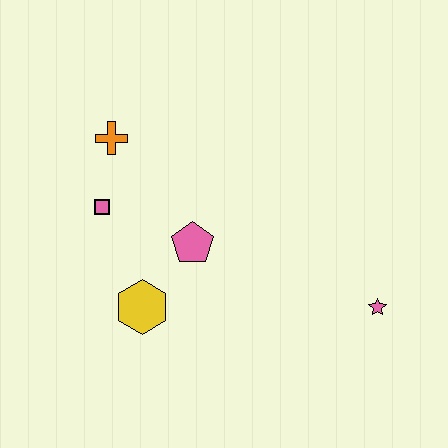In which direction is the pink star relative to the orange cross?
The pink star is to the right of the orange cross.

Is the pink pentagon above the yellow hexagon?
Yes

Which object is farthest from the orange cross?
The pink star is farthest from the orange cross.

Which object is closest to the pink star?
The pink pentagon is closest to the pink star.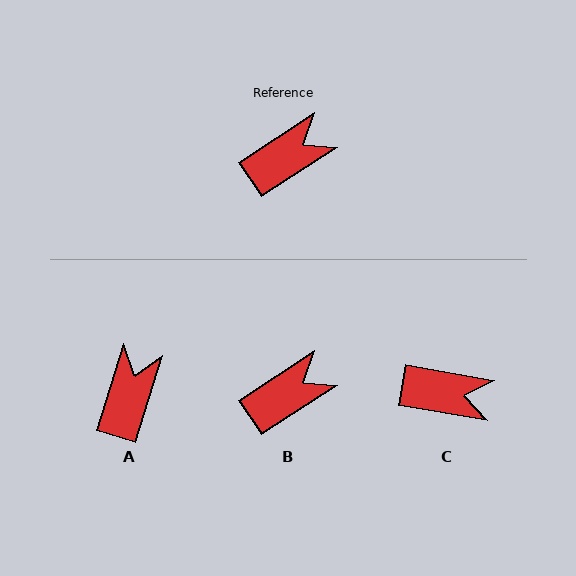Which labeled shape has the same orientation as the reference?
B.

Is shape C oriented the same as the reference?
No, it is off by about 43 degrees.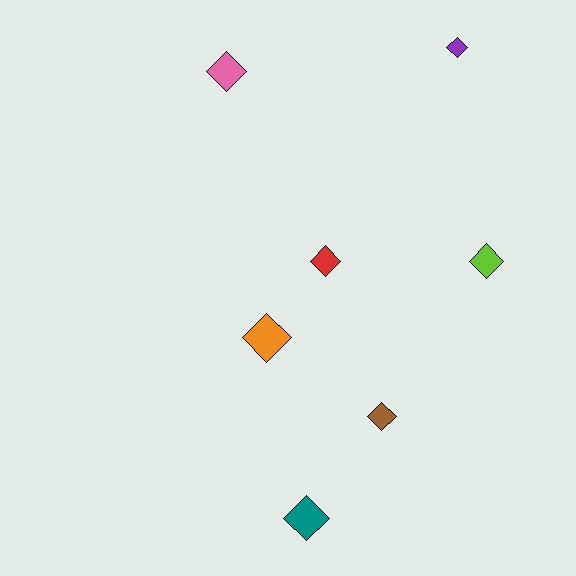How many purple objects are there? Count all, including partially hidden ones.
There is 1 purple object.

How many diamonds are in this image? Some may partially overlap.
There are 7 diamonds.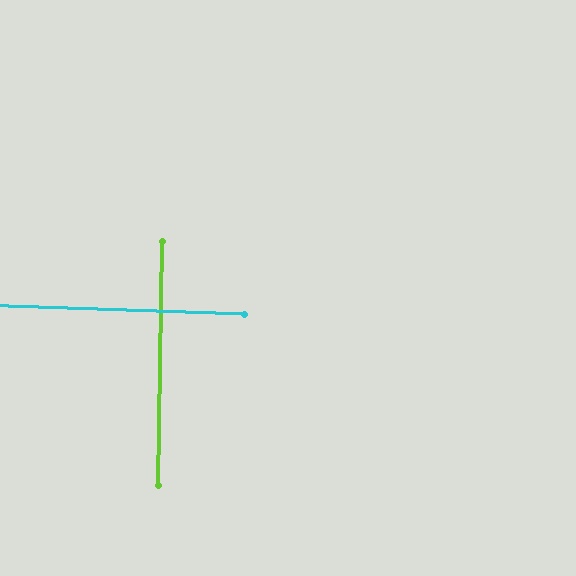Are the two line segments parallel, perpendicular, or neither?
Perpendicular — they meet at approximately 89°.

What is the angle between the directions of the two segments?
Approximately 89 degrees.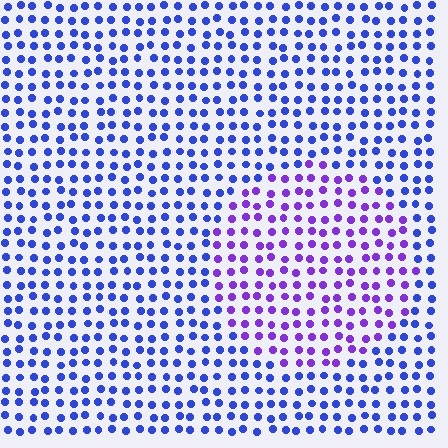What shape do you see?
I see a circle.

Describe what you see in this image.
The image is filled with small blue elements in a uniform arrangement. A circle-shaped region is visible where the elements are tinted to a slightly different hue, forming a subtle color boundary.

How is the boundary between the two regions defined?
The boundary is defined purely by a slight shift in hue (about 39 degrees). Spacing, size, and orientation are identical on both sides.